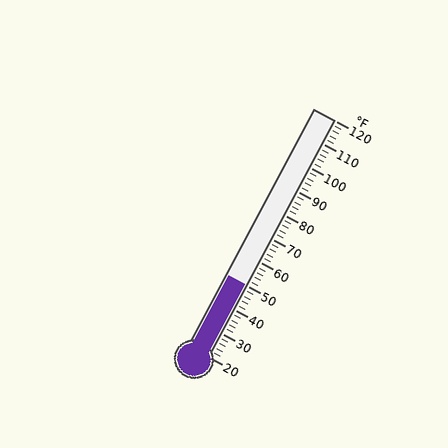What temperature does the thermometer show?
The thermometer shows approximately 50°F.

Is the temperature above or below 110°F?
The temperature is below 110°F.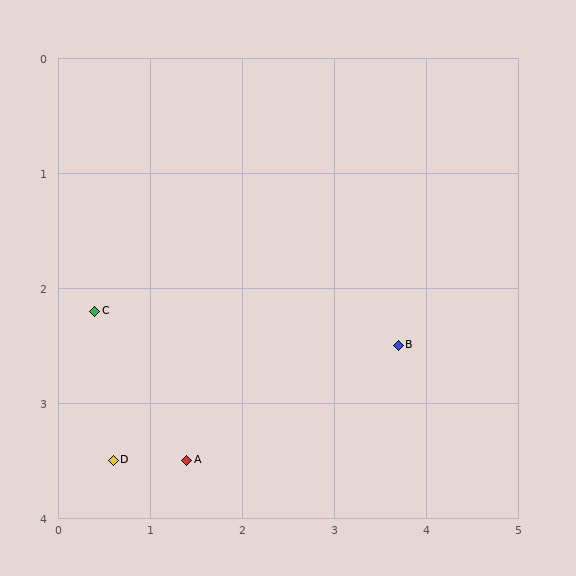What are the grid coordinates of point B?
Point B is at approximately (3.7, 2.5).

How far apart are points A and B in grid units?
Points A and B are about 2.5 grid units apart.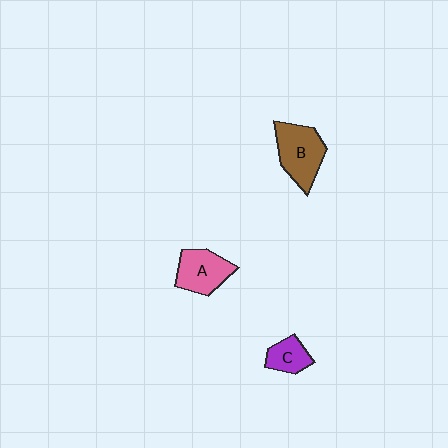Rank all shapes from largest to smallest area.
From largest to smallest: B (brown), A (pink), C (purple).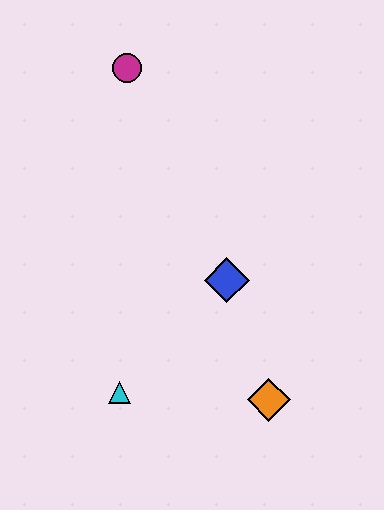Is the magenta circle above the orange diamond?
Yes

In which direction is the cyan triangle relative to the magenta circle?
The cyan triangle is below the magenta circle.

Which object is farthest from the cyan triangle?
The magenta circle is farthest from the cyan triangle.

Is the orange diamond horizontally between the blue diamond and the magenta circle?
No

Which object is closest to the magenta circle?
The blue diamond is closest to the magenta circle.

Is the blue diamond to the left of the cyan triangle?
No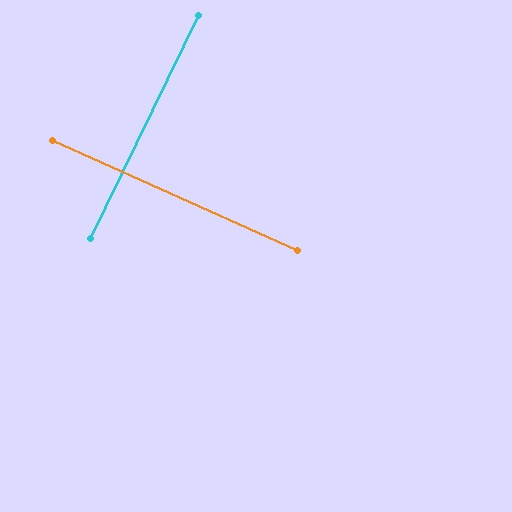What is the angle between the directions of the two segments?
Approximately 88 degrees.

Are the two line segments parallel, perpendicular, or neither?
Perpendicular — they meet at approximately 88°.